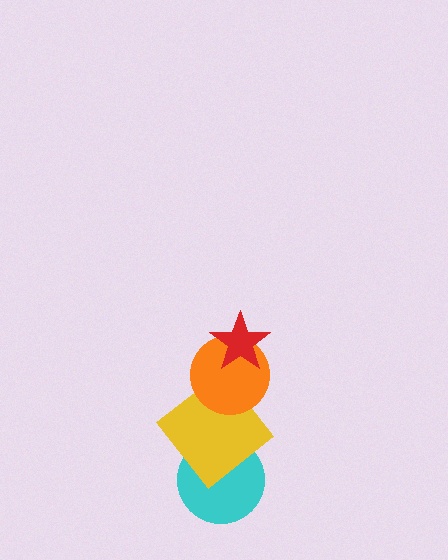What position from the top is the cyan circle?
The cyan circle is 4th from the top.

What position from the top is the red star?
The red star is 1st from the top.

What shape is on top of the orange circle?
The red star is on top of the orange circle.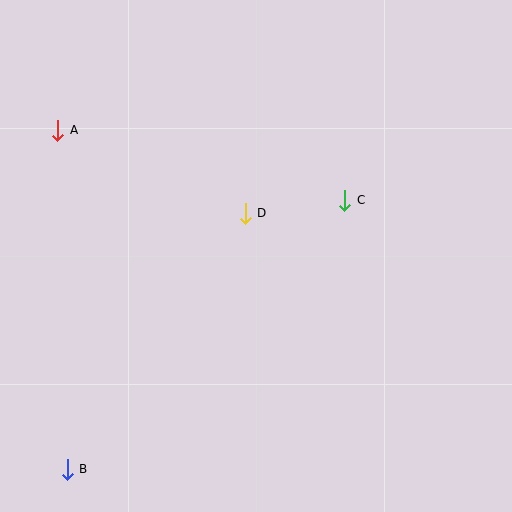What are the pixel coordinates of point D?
Point D is at (245, 213).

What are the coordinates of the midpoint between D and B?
The midpoint between D and B is at (156, 341).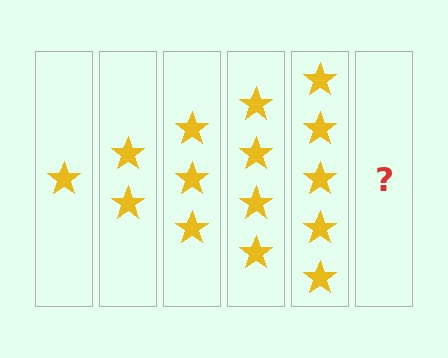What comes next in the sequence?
The next element should be 6 stars.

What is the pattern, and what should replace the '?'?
The pattern is that each step adds one more star. The '?' should be 6 stars.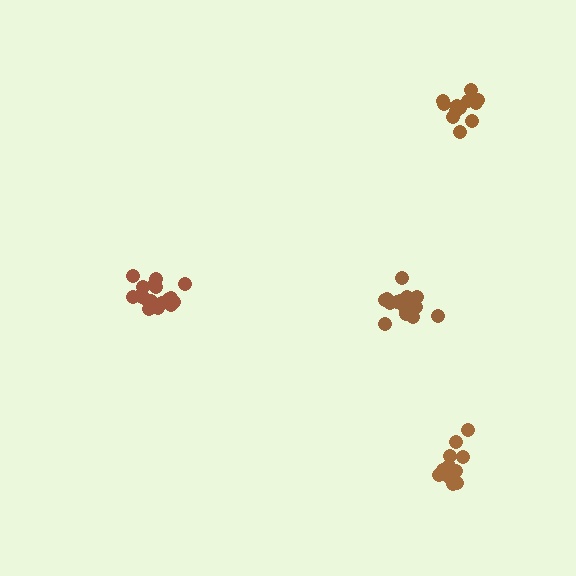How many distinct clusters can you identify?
There are 4 distinct clusters.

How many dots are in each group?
Group 1: 18 dots, Group 2: 13 dots, Group 3: 17 dots, Group 4: 18 dots (66 total).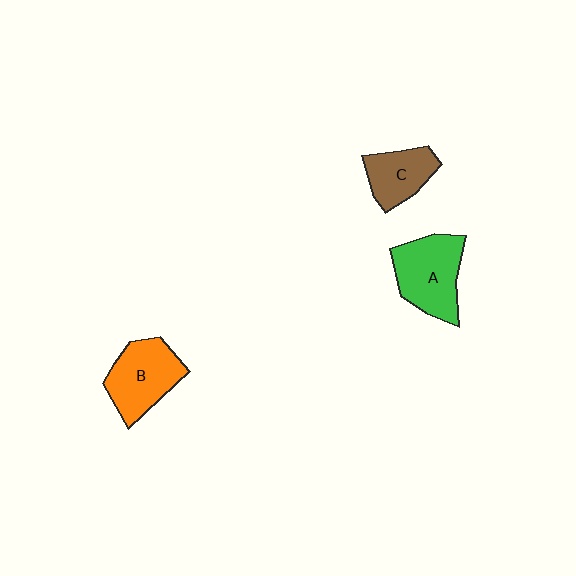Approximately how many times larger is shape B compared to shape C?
Approximately 1.4 times.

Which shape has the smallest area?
Shape C (brown).